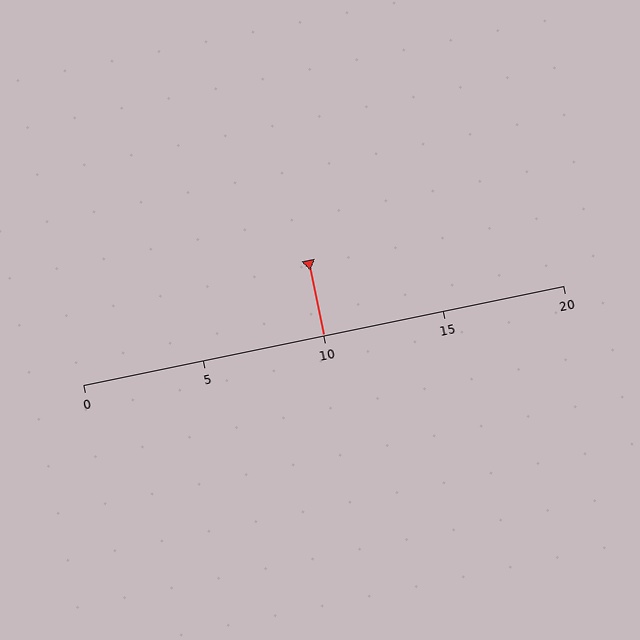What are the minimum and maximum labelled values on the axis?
The axis runs from 0 to 20.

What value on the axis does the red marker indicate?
The marker indicates approximately 10.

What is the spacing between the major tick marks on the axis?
The major ticks are spaced 5 apart.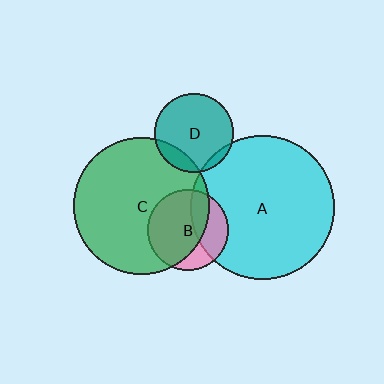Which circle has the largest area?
Circle A (cyan).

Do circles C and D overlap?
Yes.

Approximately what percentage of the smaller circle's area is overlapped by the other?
Approximately 15%.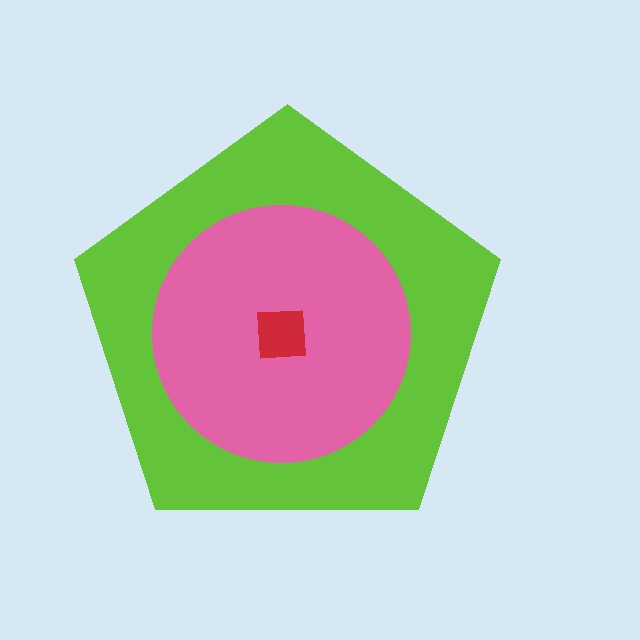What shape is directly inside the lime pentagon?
The pink circle.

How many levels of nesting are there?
3.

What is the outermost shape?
The lime pentagon.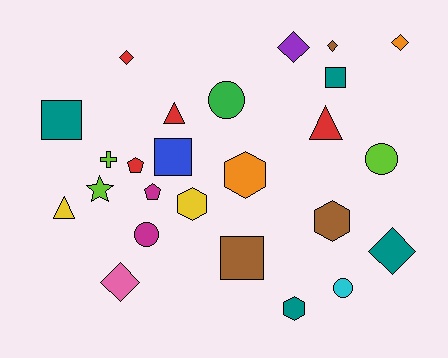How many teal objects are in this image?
There are 4 teal objects.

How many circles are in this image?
There are 4 circles.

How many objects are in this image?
There are 25 objects.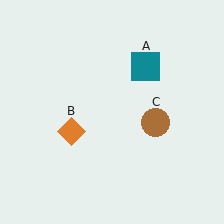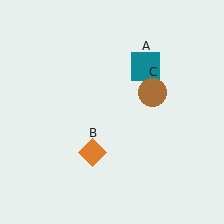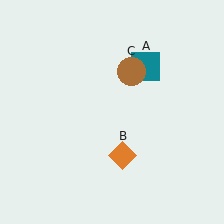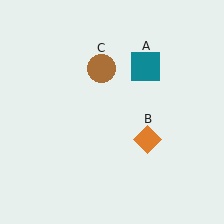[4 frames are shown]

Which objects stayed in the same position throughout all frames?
Teal square (object A) remained stationary.